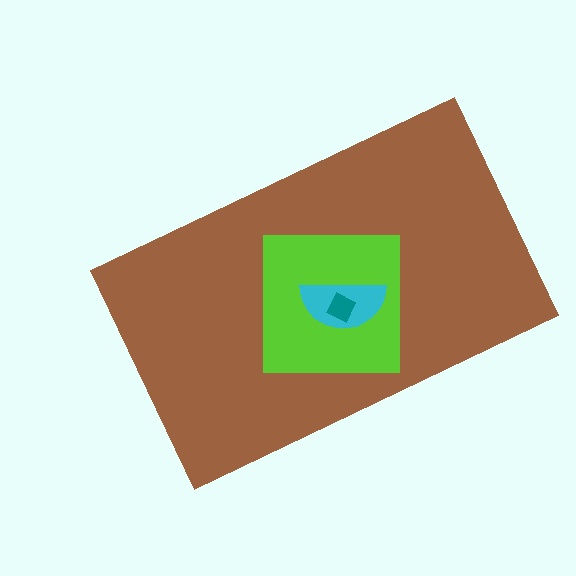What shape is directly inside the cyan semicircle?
The teal diamond.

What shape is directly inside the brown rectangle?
The lime square.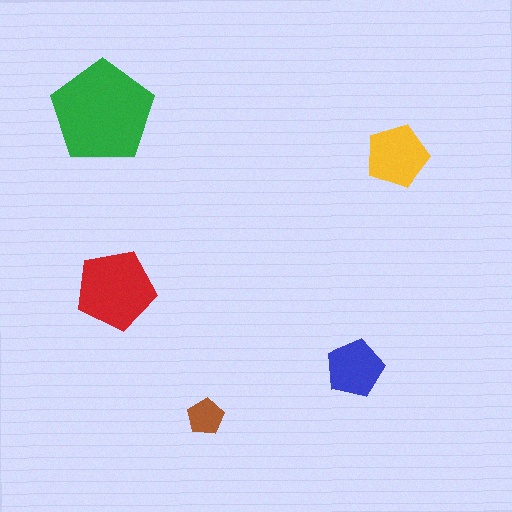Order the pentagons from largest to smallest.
the green one, the red one, the yellow one, the blue one, the brown one.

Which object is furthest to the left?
The green pentagon is leftmost.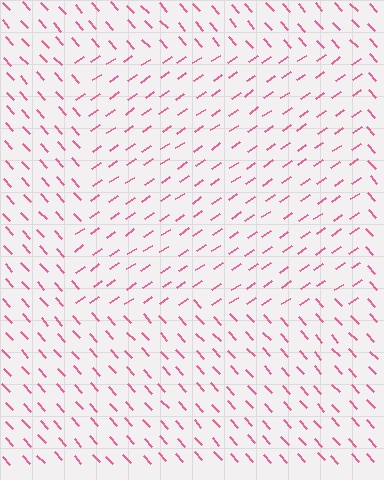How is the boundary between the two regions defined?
The boundary is defined purely by a change in line orientation (approximately 83 degrees difference). All lines are the same color and thickness.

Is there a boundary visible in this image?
Yes, there is a texture boundary formed by a change in line orientation.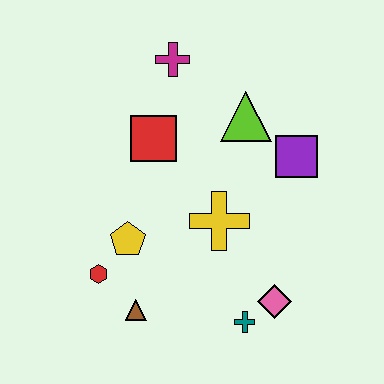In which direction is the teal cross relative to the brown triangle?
The teal cross is to the right of the brown triangle.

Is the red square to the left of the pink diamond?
Yes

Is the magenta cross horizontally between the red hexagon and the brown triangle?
No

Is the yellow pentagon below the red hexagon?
No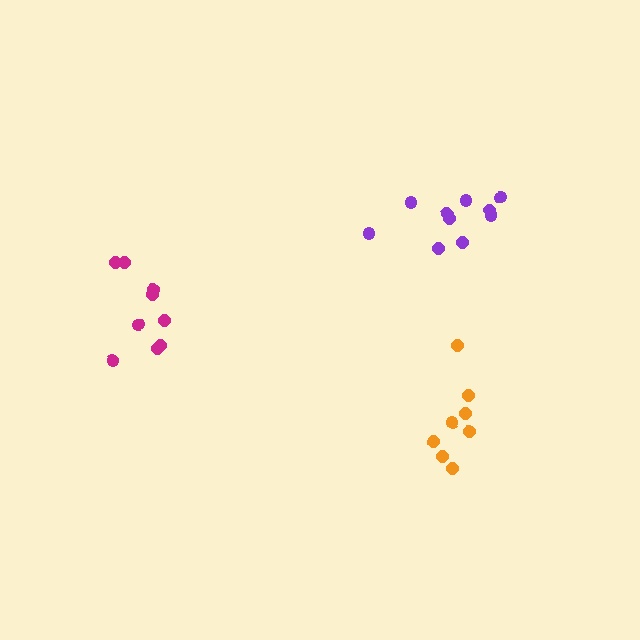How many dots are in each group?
Group 1: 8 dots, Group 2: 9 dots, Group 3: 10 dots (27 total).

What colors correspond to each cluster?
The clusters are colored: orange, magenta, purple.